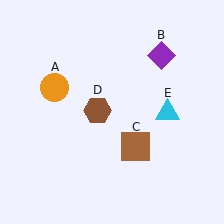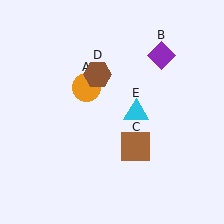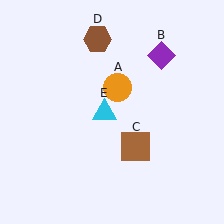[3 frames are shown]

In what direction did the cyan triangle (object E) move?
The cyan triangle (object E) moved left.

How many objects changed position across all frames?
3 objects changed position: orange circle (object A), brown hexagon (object D), cyan triangle (object E).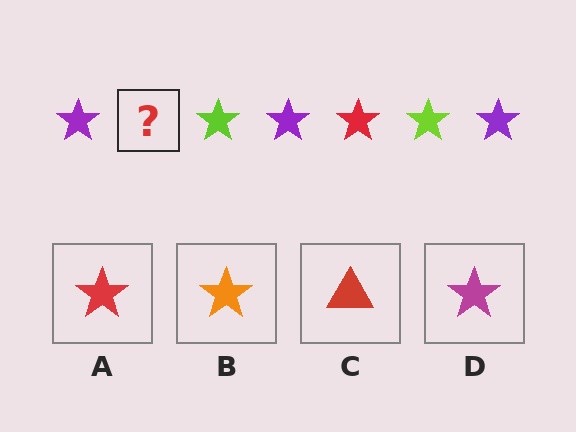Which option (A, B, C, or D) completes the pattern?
A.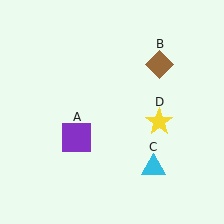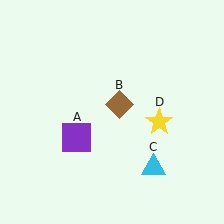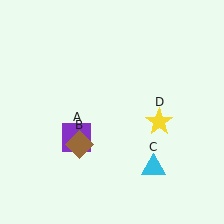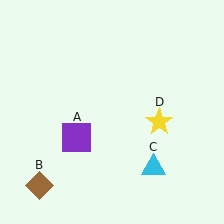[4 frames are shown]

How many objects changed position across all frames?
1 object changed position: brown diamond (object B).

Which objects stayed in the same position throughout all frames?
Purple square (object A) and cyan triangle (object C) and yellow star (object D) remained stationary.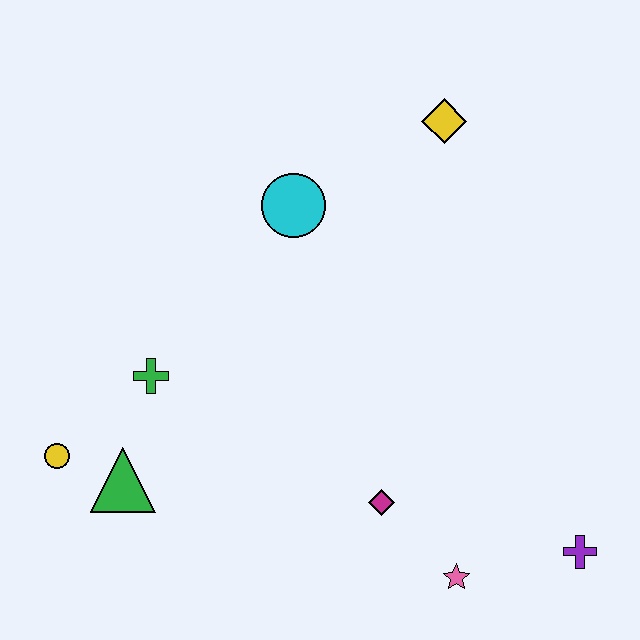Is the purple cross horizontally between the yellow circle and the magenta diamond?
No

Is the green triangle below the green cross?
Yes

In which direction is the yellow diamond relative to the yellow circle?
The yellow diamond is to the right of the yellow circle.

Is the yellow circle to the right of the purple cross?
No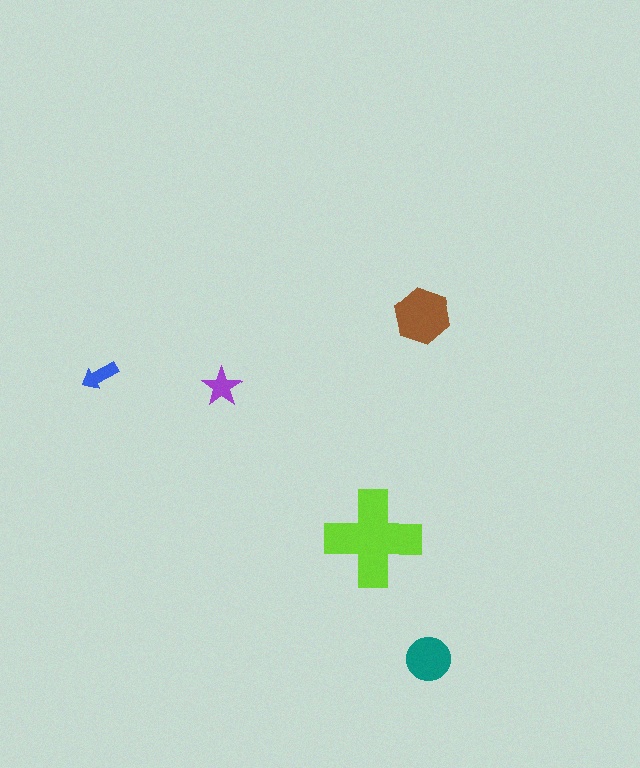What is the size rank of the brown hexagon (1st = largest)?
2nd.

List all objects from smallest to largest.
The blue arrow, the purple star, the teal circle, the brown hexagon, the lime cross.